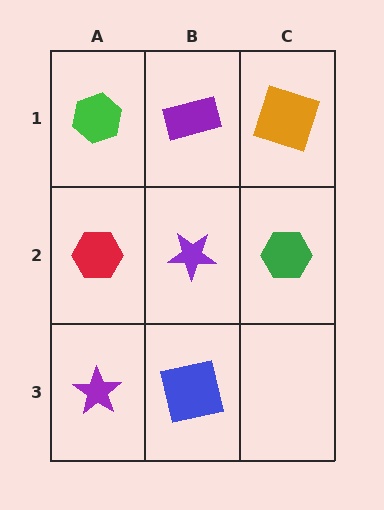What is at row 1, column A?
A green hexagon.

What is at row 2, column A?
A red hexagon.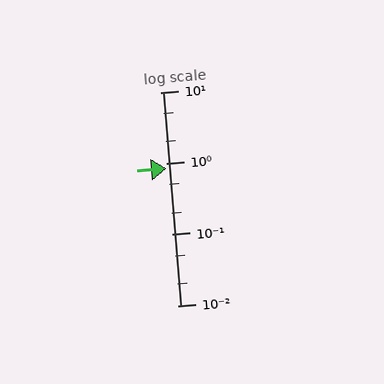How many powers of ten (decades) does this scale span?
The scale spans 3 decades, from 0.01 to 10.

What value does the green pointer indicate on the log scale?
The pointer indicates approximately 0.85.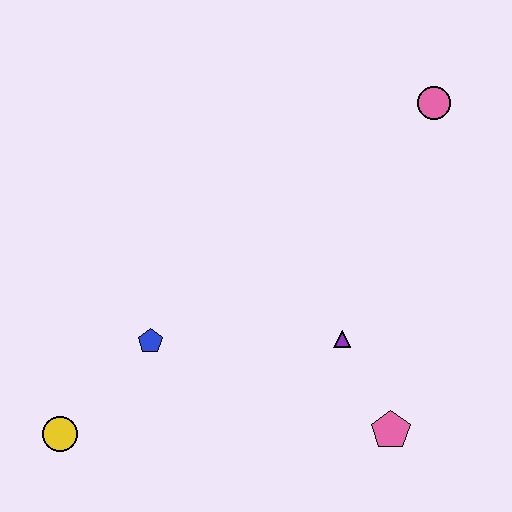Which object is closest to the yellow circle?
The blue pentagon is closest to the yellow circle.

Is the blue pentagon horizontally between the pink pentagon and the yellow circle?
Yes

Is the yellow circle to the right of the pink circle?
No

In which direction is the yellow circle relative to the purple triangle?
The yellow circle is to the left of the purple triangle.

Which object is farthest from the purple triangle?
The yellow circle is farthest from the purple triangle.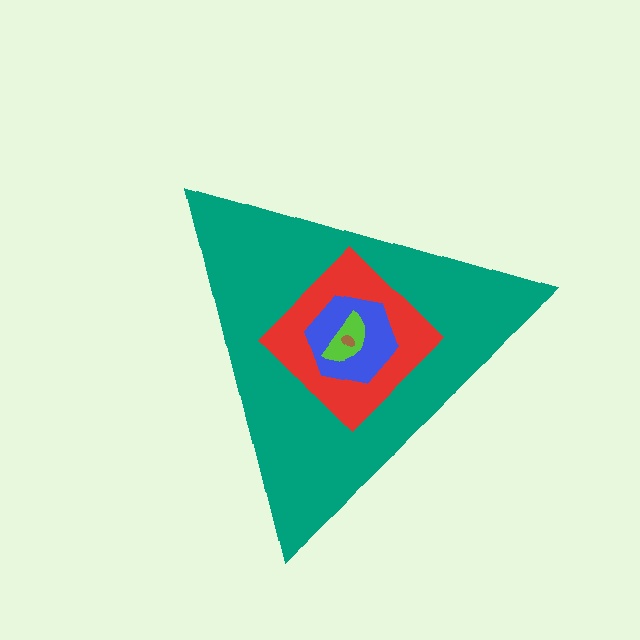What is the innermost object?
The brown ellipse.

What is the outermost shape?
The teal triangle.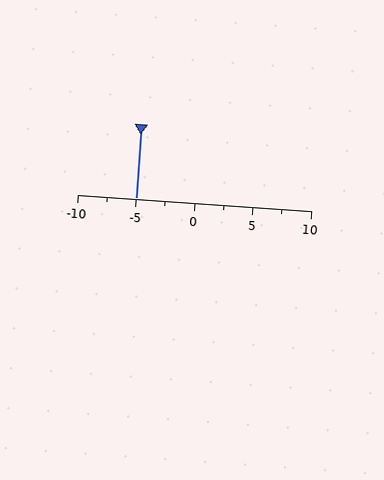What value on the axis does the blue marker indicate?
The marker indicates approximately -5.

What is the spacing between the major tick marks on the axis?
The major ticks are spaced 5 apart.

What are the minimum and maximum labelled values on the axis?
The axis runs from -10 to 10.